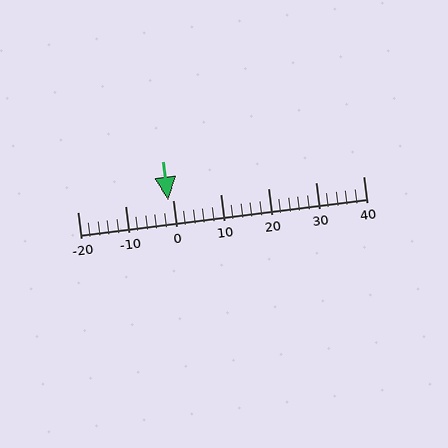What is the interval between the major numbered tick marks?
The major tick marks are spaced 10 units apart.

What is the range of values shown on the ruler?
The ruler shows values from -20 to 40.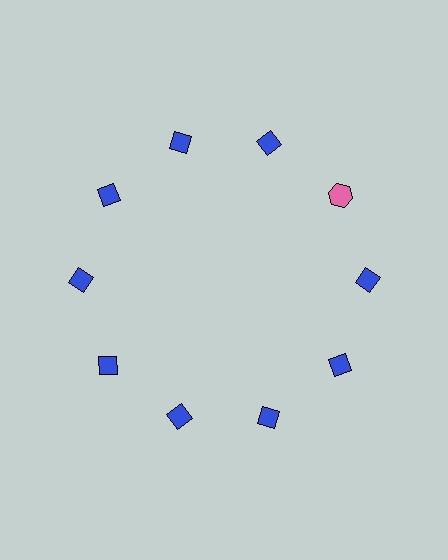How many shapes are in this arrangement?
There are 10 shapes arranged in a ring pattern.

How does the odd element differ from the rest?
It differs in both color (pink instead of blue) and shape (hexagon instead of diamond).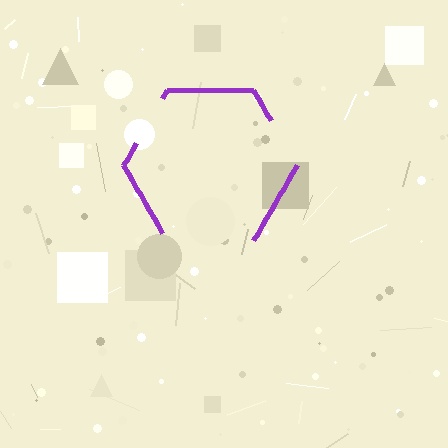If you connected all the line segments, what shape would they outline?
They would outline a hexagon.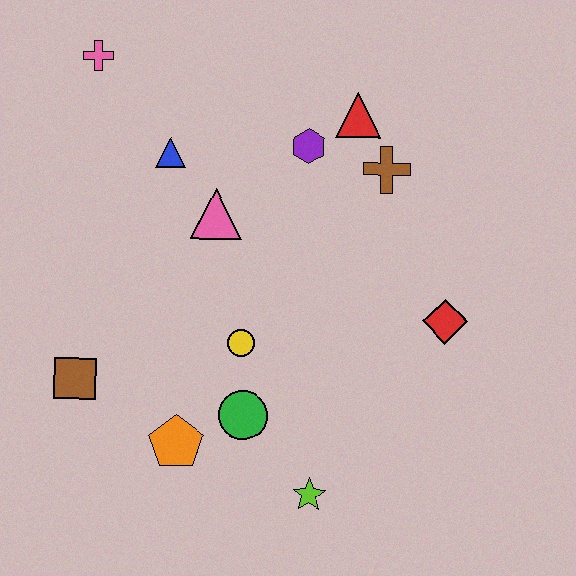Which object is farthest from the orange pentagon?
The pink cross is farthest from the orange pentagon.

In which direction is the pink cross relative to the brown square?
The pink cross is above the brown square.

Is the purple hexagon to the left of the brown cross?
Yes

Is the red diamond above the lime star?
Yes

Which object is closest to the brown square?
The orange pentagon is closest to the brown square.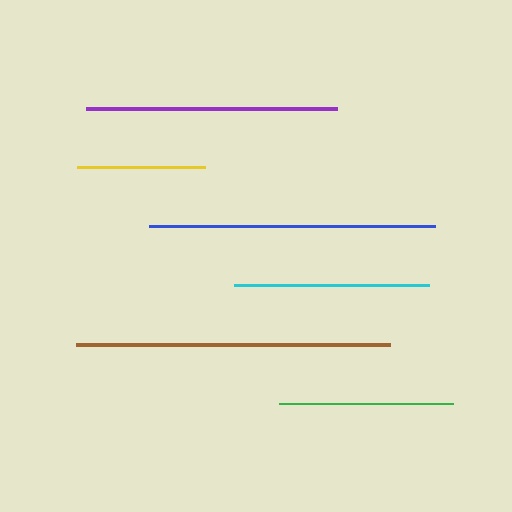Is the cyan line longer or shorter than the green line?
The cyan line is longer than the green line.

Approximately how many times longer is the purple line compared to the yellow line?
The purple line is approximately 2.0 times the length of the yellow line.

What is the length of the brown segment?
The brown segment is approximately 314 pixels long.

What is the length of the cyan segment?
The cyan segment is approximately 195 pixels long.